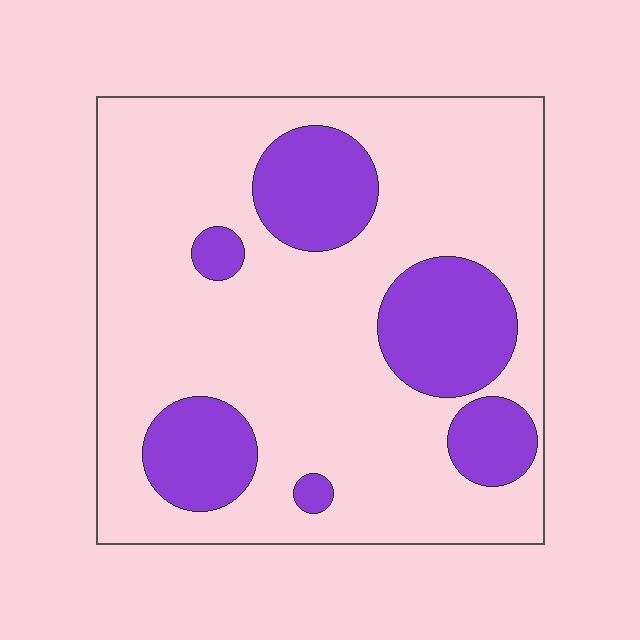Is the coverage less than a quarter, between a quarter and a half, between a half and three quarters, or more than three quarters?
Less than a quarter.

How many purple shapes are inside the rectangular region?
6.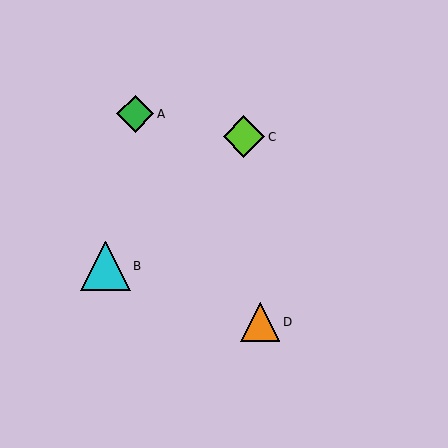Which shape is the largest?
The cyan triangle (labeled B) is the largest.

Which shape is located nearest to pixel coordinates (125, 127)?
The green diamond (labeled A) at (135, 114) is nearest to that location.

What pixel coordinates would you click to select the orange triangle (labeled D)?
Click at (260, 322) to select the orange triangle D.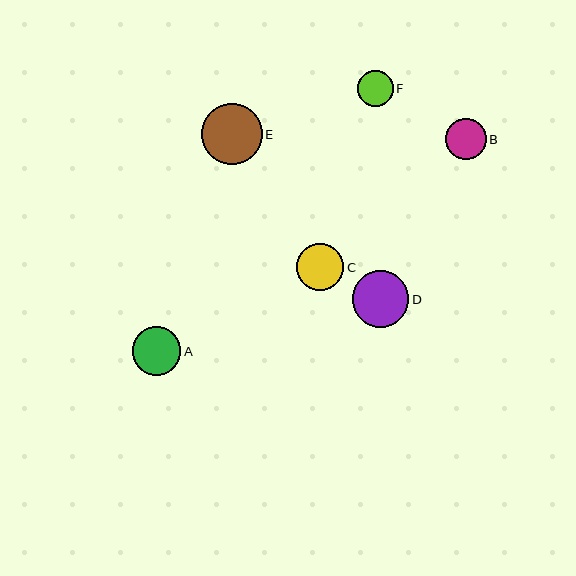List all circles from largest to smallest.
From largest to smallest: E, D, A, C, B, F.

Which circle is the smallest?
Circle F is the smallest with a size of approximately 35 pixels.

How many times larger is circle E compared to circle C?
Circle E is approximately 1.3 times the size of circle C.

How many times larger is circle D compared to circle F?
Circle D is approximately 1.6 times the size of circle F.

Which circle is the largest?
Circle E is the largest with a size of approximately 61 pixels.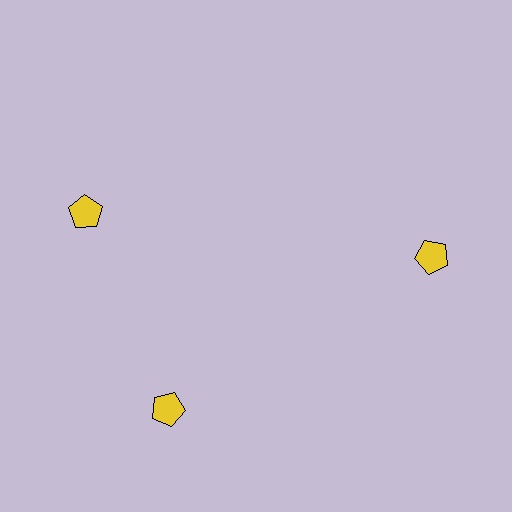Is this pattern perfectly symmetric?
No. The 3 yellow pentagons are arranged in a ring, but one element near the 11 o'clock position is rotated out of alignment along the ring, breaking the 3-fold rotational symmetry.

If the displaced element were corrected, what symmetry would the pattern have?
It would have 3-fold rotational symmetry — the pattern would map onto itself every 120 degrees.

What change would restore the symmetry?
The symmetry would be restored by rotating it back into even spacing with its neighbors so that all 3 pentagons sit at equal angles and equal distance from the center.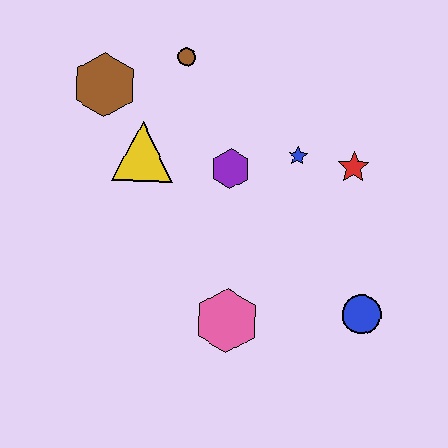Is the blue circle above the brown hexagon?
No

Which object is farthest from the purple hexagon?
The blue circle is farthest from the purple hexagon.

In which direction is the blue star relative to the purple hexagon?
The blue star is to the right of the purple hexagon.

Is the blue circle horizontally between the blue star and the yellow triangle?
No